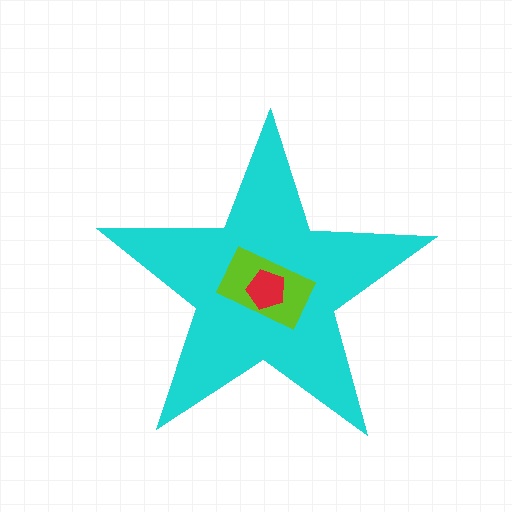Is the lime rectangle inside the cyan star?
Yes.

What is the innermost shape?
The red pentagon.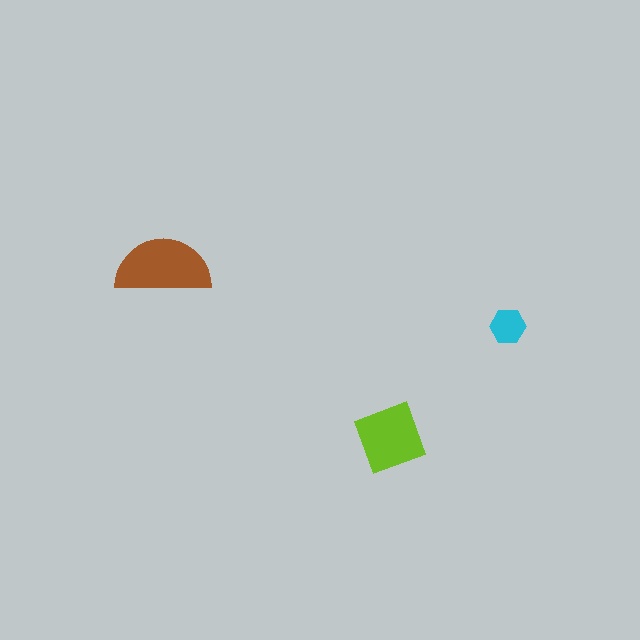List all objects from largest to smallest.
The brown semicircle, the lime diamond, the cyan hexagon.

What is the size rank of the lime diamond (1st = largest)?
2nd.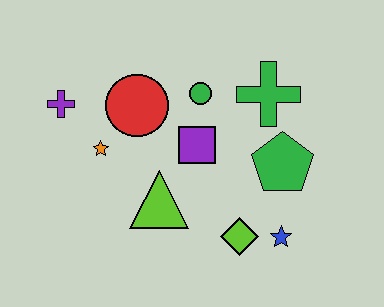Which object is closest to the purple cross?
The orange star is closest to the purple cross.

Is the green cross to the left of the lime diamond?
No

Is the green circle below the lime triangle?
No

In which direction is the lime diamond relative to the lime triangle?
The lime diamond is to the right of the lime triangle.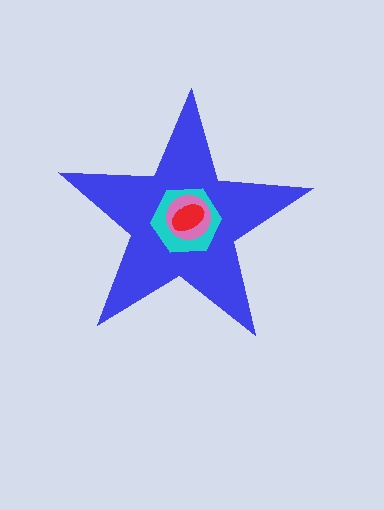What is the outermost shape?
The blue star.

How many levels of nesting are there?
4.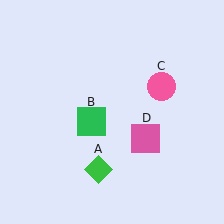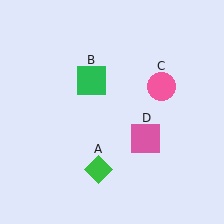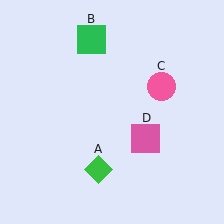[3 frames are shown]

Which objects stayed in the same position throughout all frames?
Green diamond (object A) and pink circle (object C) and pink square (object D) remained stationary.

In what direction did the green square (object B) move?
The green square (object B) moved up.